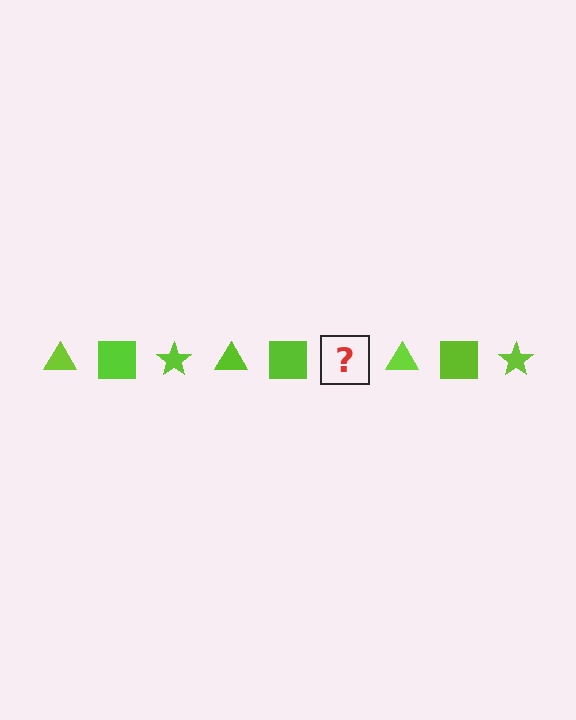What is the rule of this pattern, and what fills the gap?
The rule is that the pattern cycles through triangle, square, star shapes in lime. The gap should be filled with a lime star.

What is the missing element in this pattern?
The missing element is a lime star.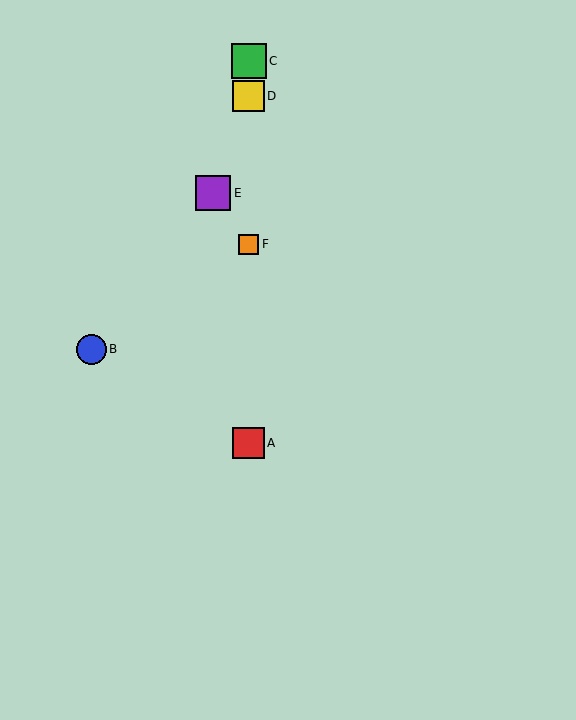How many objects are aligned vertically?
4 objects (A, C, D, F) are aligned vertically.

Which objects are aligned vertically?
Objects A, C, D, F are aligned vertically.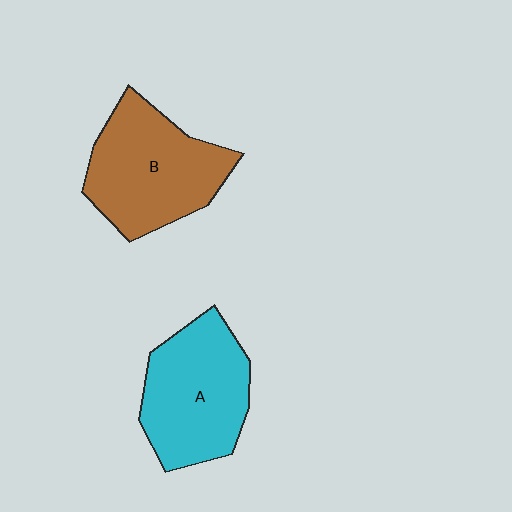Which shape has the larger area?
Shape B (brown).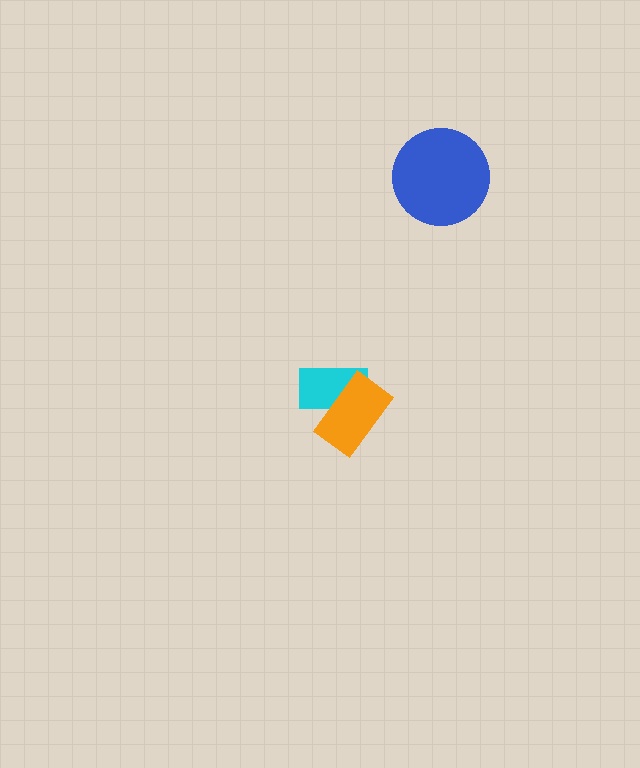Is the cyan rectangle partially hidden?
Yes, it is partially covered by another shape.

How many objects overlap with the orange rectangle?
1 object overlaps with the orange rectangle.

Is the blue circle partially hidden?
No, no other shape covers it.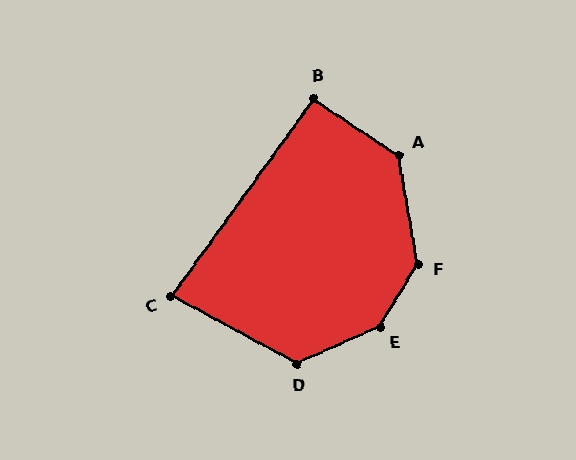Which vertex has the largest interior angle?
E, at approximately 144 degrees.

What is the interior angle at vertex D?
Approximately 128 degrees (obtuse).